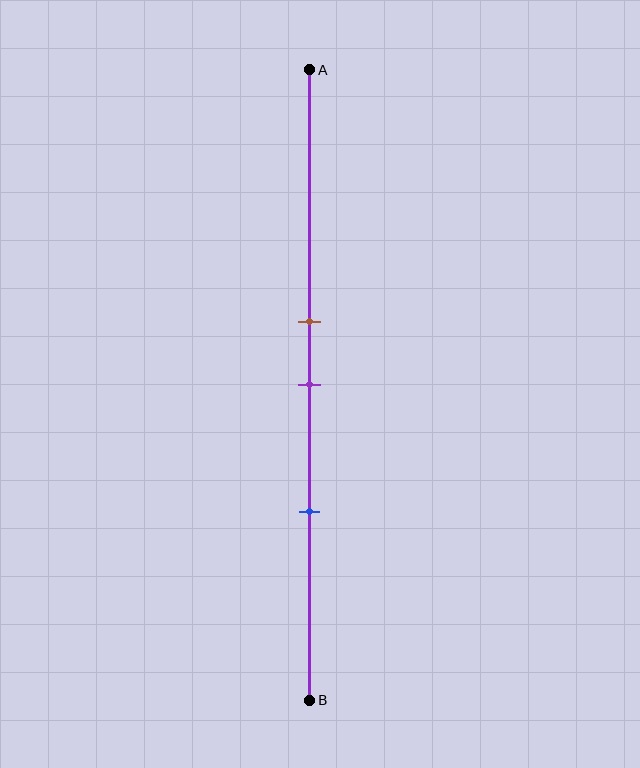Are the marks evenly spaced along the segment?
Yes, the marks are approximately evenly spaced.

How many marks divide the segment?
There are 3 marks dividing the segment.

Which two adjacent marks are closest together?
The brown and purple marks are the closest adjacent pair.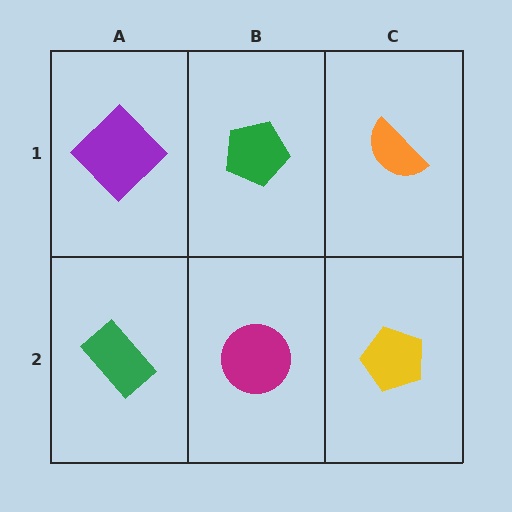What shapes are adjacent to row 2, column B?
A green pentagon (row 1, column B), a green rectangle (row 2, column A), a yellow pentagon (row 2, column C).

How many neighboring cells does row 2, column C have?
2.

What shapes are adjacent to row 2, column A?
A purple diamond (row 1, column A), a magenta circle (row 2, column B).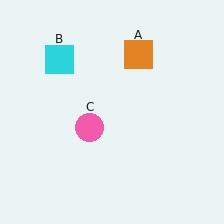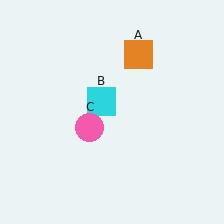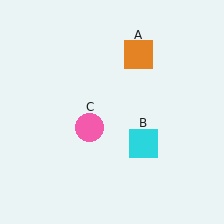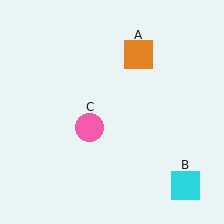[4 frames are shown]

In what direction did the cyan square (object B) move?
The cyan square (object B) moved down and to the right.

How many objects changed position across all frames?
1 object changed position: cyan square (object B).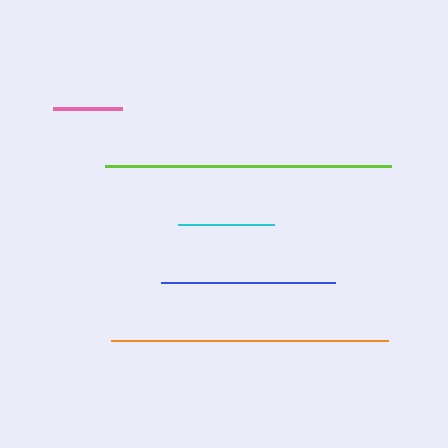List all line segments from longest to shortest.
From longest to shortest: lime, orange, blue, cyan, pink.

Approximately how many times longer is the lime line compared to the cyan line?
The lime line is approximately 3.0 times the length of the cyan line.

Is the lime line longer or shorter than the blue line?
The lime line is longer than the blue line.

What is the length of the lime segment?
The lime segment is approximately 286 pixels long.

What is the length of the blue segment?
The blue segment is approximately 174 pixels long.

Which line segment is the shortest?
The pink line is the shortest at approximately 69 pixels.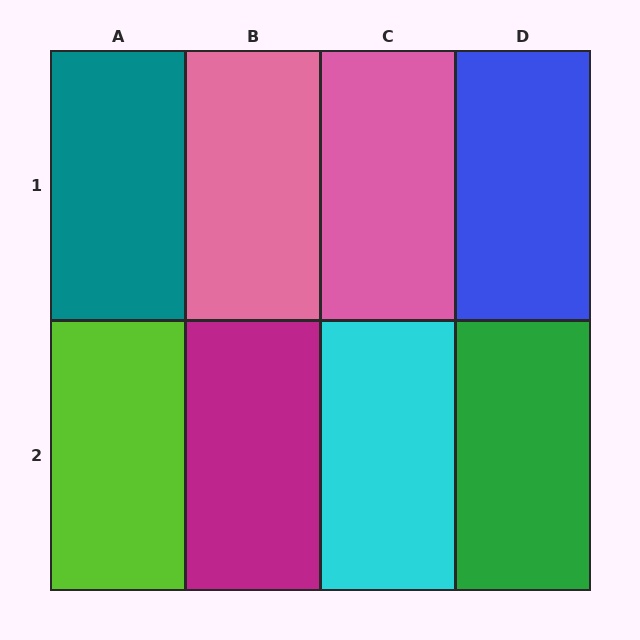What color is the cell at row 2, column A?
Lime.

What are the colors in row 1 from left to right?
Teal, pink, pink, blue.